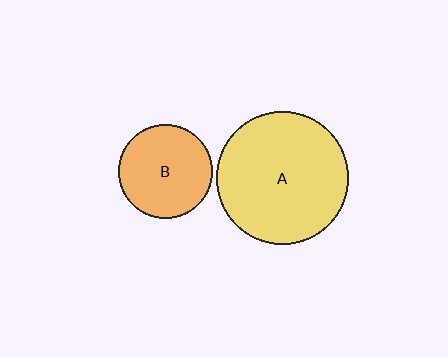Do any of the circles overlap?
No, none of the circles overlap.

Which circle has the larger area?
Circle A (yellow).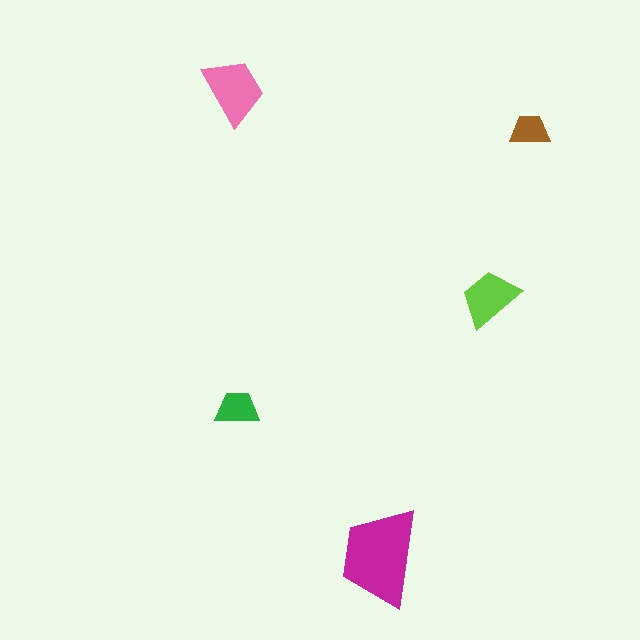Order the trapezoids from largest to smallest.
the magenta one, the pink one, the lime one, the green one, the brown one.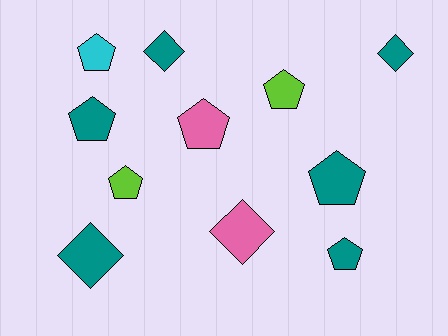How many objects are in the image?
There are 11 objects.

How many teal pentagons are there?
There are 3 teal pentagons.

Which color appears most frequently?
Teal, with 6 objects.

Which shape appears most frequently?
Pentagon, with 7 objects.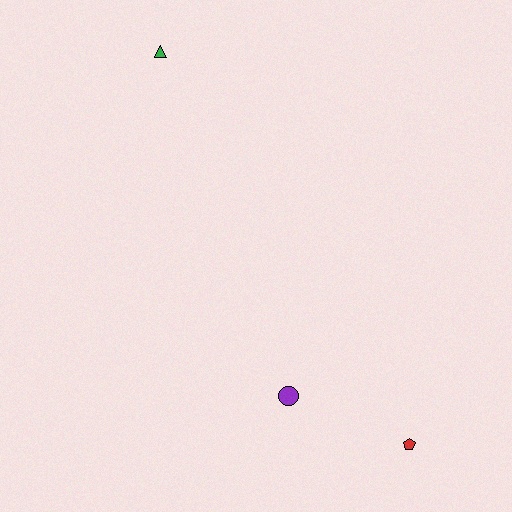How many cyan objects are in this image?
There are no cyan objects.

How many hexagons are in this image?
There are no hexagons.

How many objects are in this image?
There are 3 objects.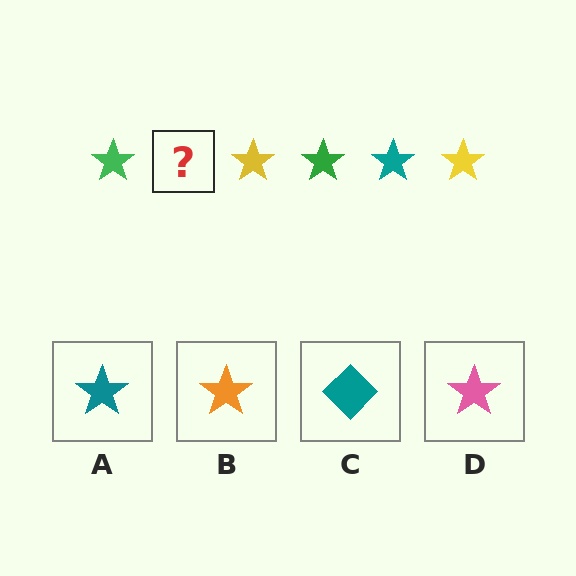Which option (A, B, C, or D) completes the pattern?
A.